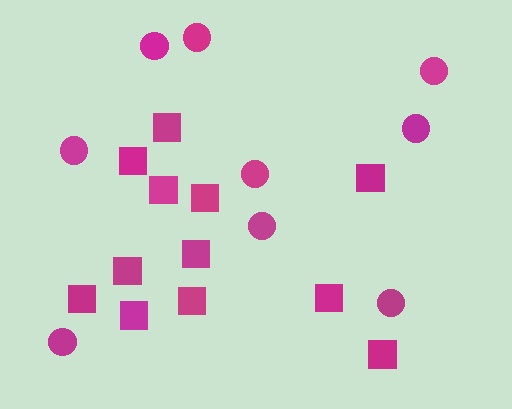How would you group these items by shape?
There are 2 groups: one group of circles (9) and one group of squares (12).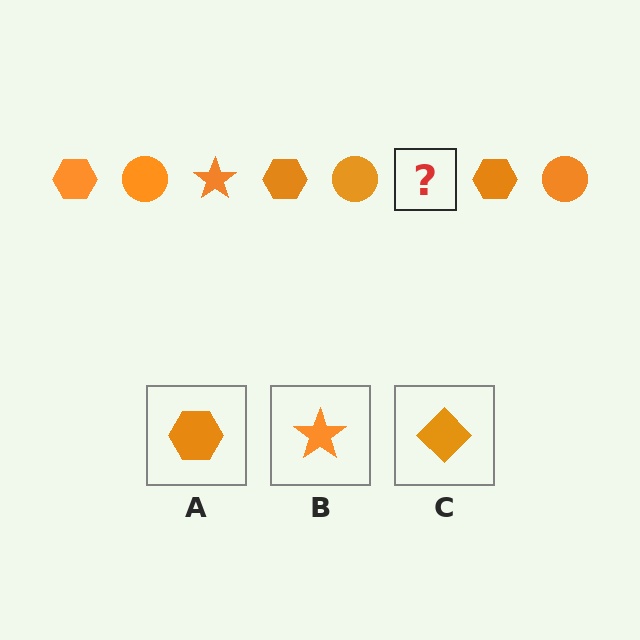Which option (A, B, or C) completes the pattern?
B.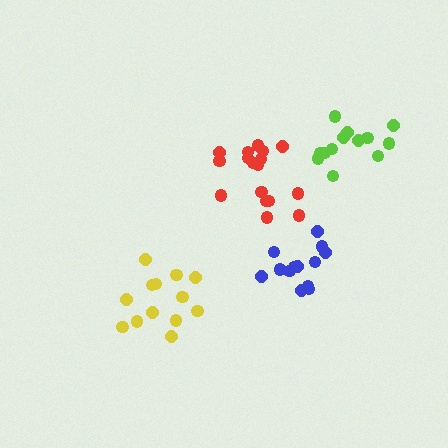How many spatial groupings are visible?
There are 4 spatial groupings.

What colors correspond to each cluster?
The clusters are colored: yellow, red, lime, blue.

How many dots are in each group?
Group 1: 13 dots, Group 2: 17 dots, Group 3: 13 dots, Group 4: 13 dots (56 total).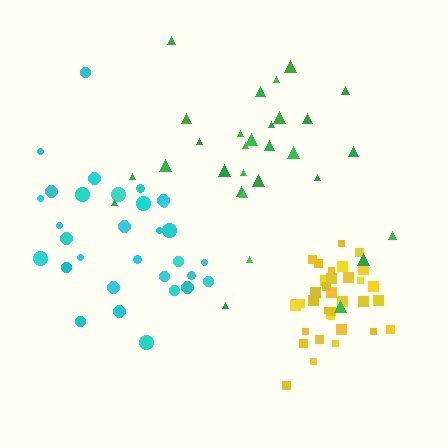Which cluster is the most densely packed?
Yellow.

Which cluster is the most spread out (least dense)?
Green.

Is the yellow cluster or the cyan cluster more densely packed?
Yellow.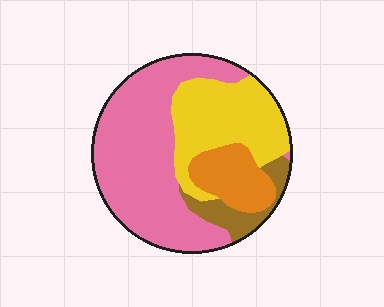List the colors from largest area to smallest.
From largest to smallest: pink, yellow, orange, brown.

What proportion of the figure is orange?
Orange covers around 15% of the figure.